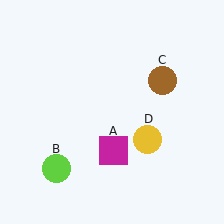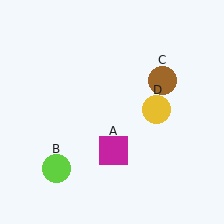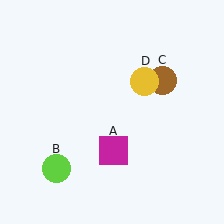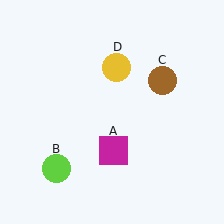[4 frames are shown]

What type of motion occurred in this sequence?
The yellow circle (object D) rotated counterclockwise around the center of the scene.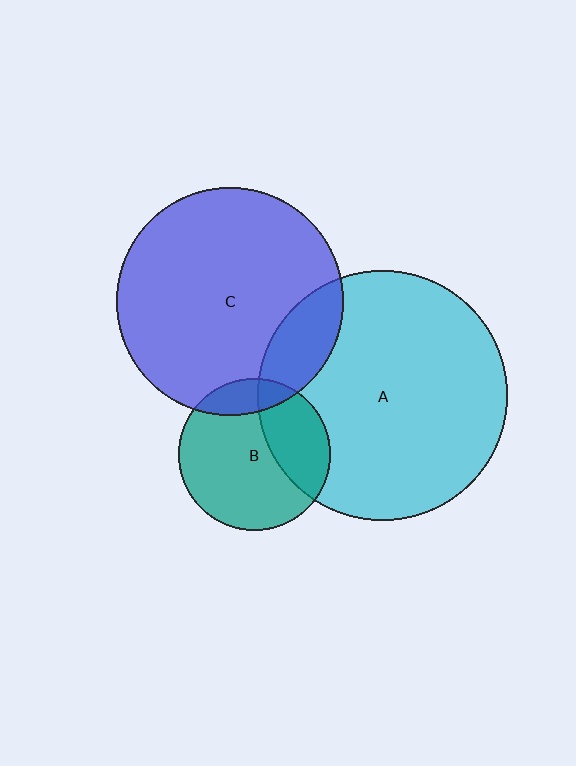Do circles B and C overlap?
Yes.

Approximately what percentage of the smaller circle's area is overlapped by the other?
Approximately 15%.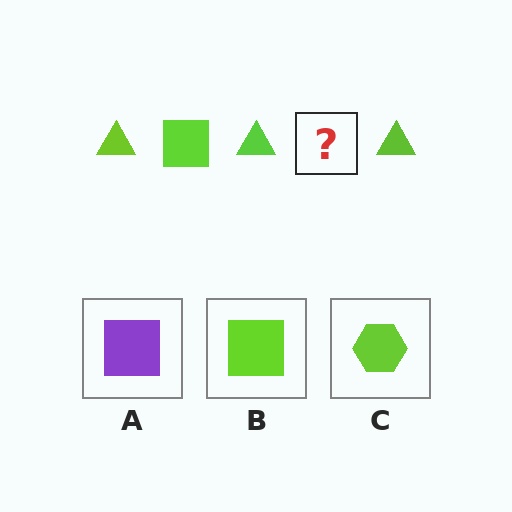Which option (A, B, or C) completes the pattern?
B.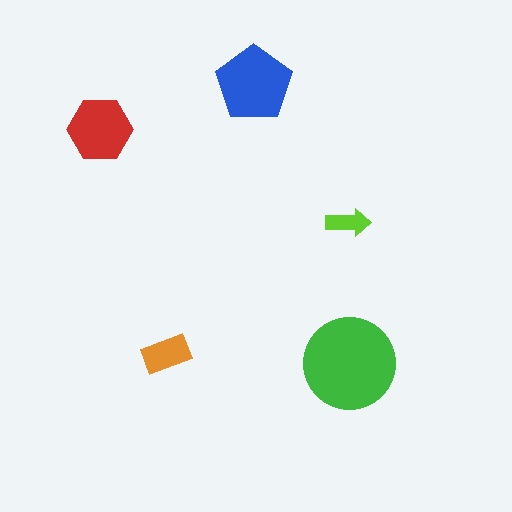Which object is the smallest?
The lime arrow.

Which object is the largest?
The green circle.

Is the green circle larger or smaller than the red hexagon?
Larger.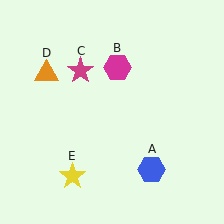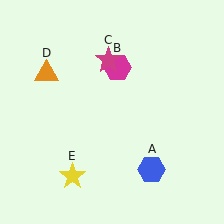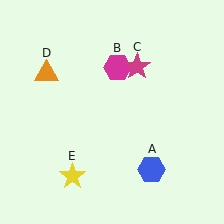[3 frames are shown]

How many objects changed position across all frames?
1 object changed position: magenta star (object C).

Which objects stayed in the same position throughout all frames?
Blue hexagon (object A) and magenta hexagon (object B) and orange triangle (object D) and yellow star (object E) remained stationary.